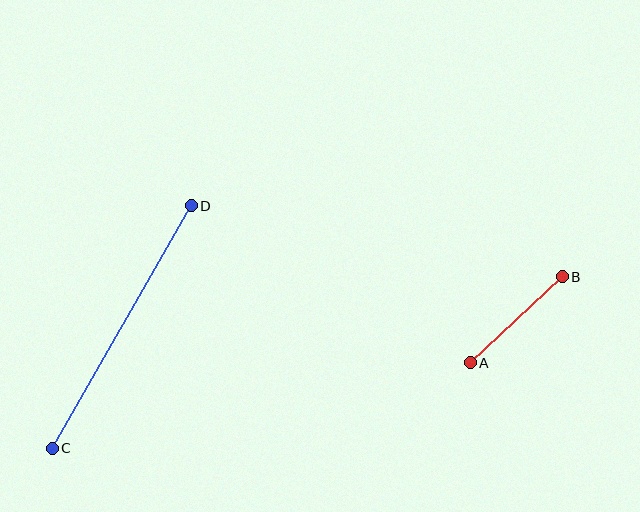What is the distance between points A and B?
The distance is approximately 126 pixels.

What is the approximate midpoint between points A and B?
The midpoint is at approximately (516, 320) pixels.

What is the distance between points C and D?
The distance is approximately 279 pixels.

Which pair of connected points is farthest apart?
Points C and D are farthest apart.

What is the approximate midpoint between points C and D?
The midpoint is at approximately (122, 327) pixels.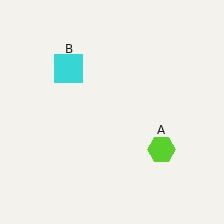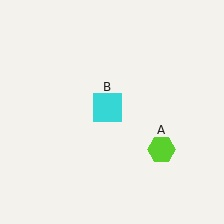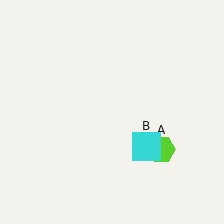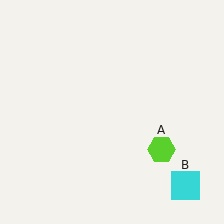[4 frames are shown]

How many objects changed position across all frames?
1 object changed position: cyan square (object B).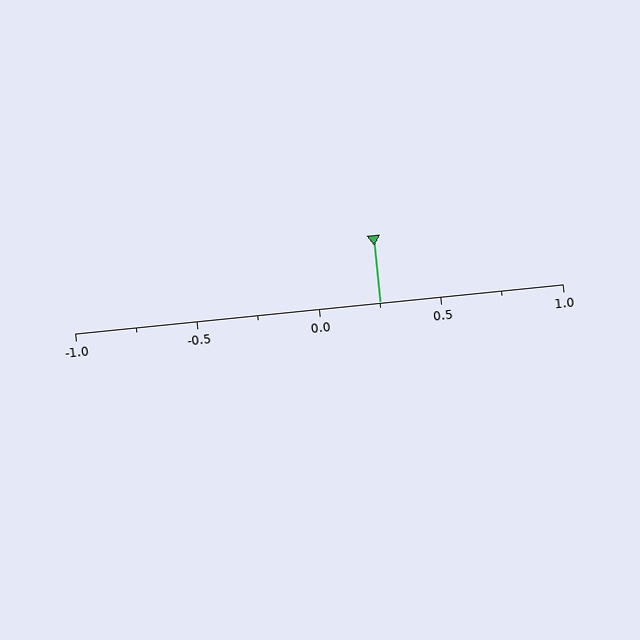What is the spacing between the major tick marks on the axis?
The major ticks are spaced 0.5 apart.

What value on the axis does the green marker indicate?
The marker indicates approximately 0.25.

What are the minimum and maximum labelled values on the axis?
The axis runs from -1.0 to 1.0.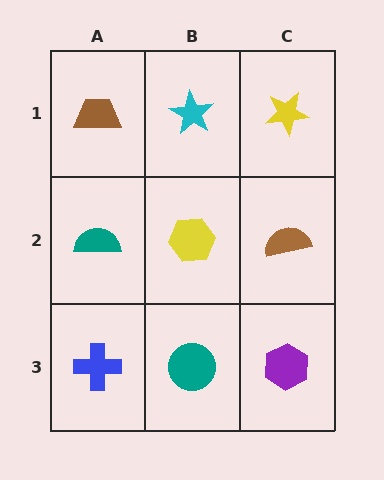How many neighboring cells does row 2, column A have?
3.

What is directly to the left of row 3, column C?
A teal circle.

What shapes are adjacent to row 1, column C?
A brown semicircle (row 2, column C), a cyan star (row 1, column B).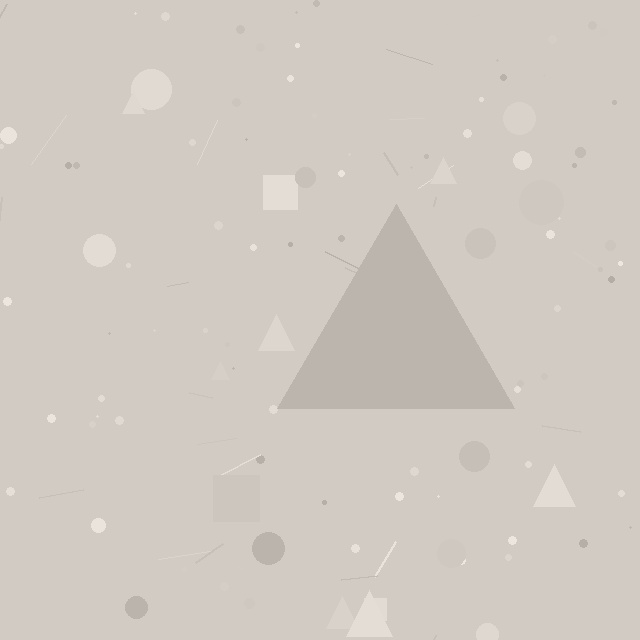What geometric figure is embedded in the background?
A triangle is embedded in the background.